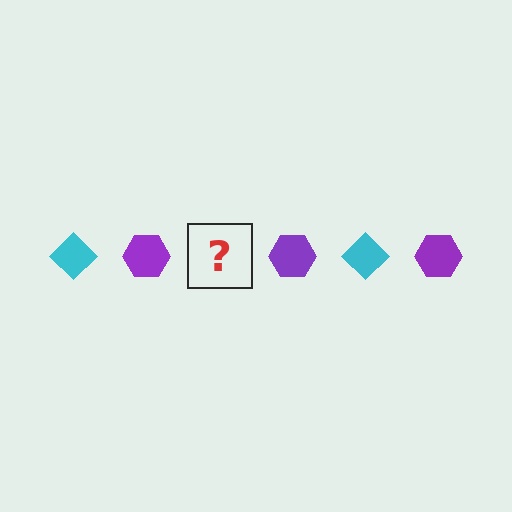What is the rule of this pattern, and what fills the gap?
The rule is that the pattern alternates between cyan diamond and purple hexagon. The gap should be filled with a cyan diamond.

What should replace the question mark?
The question mark should be replaced with a cyan diamond.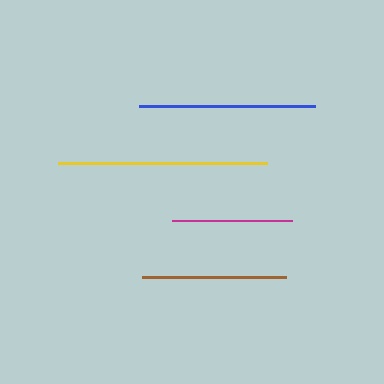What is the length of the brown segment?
The brown segment is approximately 144 pixels long.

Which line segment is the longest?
The yellow line is the longest at approximately 209 pixels.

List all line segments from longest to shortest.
From longest to shortest: yellow, blue, brown, magenta.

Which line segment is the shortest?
The magenta line is the shortest at approximately 120 pixels.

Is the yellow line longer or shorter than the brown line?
The yellow line is longer than the brown line.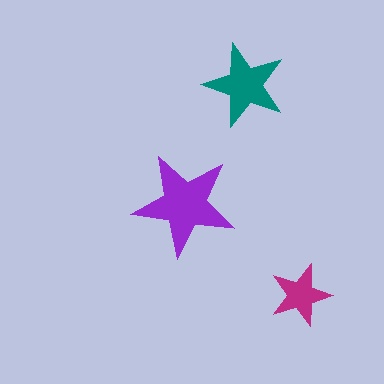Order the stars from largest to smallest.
the purple one, the teal one, the magenta one.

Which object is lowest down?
The magenta star is bottommost.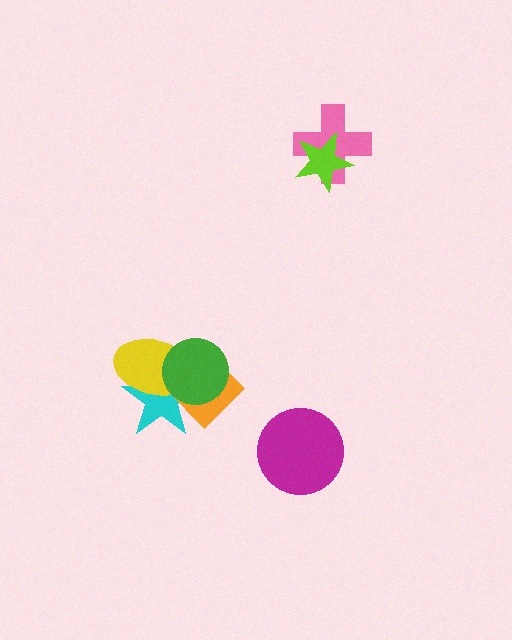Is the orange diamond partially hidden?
Yes, it is partially covered by another shape.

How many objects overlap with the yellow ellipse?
3 objects overlap with the yellow ellipse.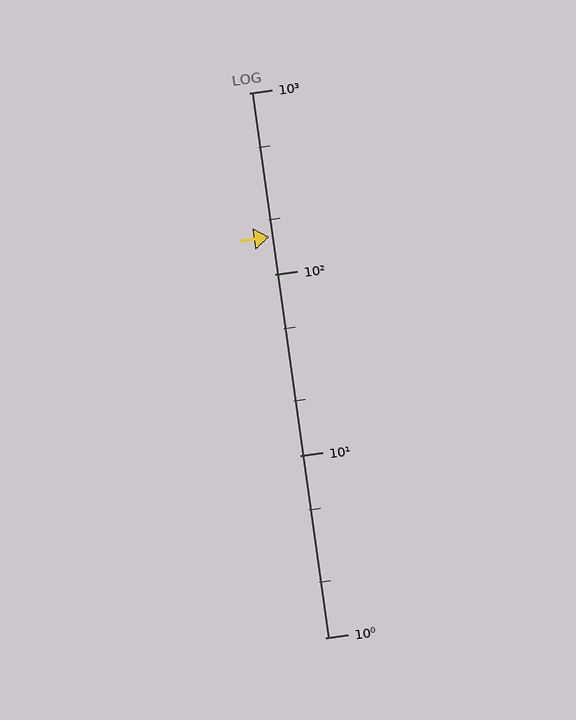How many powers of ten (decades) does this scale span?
The scale spans 3 decades, from 1 to 1000.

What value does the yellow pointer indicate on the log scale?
The pointer indicates approximately 160.